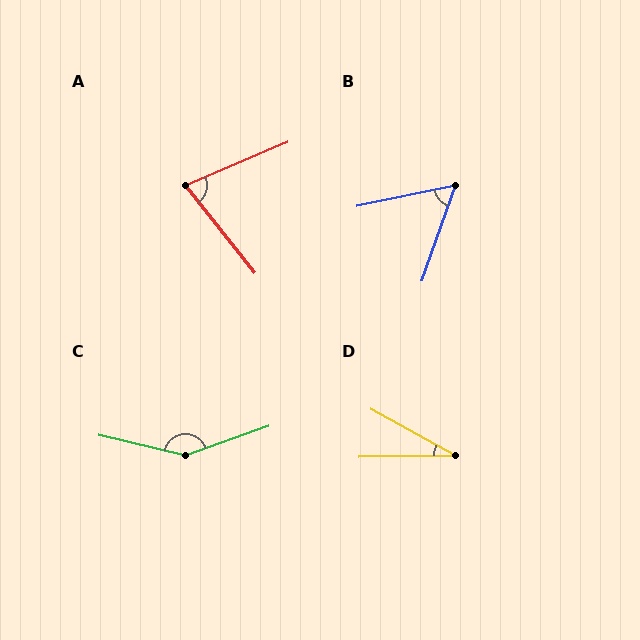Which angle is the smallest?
D, at approximately 29 degrees.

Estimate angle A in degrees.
Approximately 74 degrees.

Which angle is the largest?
C, at approximately 147 degrees.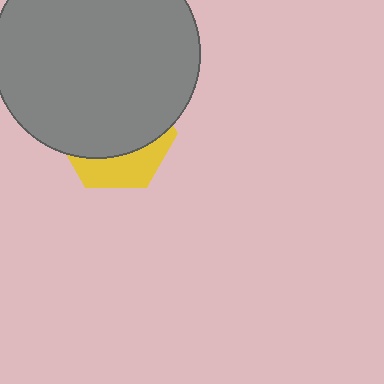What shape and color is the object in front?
The object in front is a gray circle.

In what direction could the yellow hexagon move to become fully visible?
The yellow hexagon could move down. That would shift it out from behind the gray circle entirely.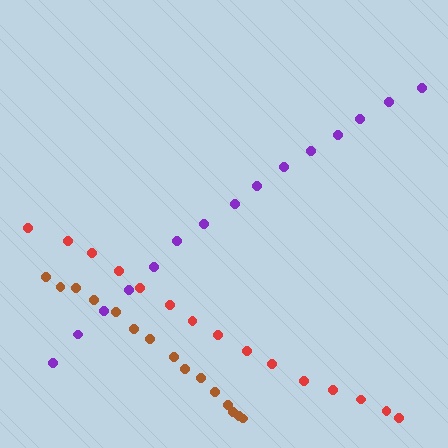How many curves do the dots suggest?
There are 3 distinct paths.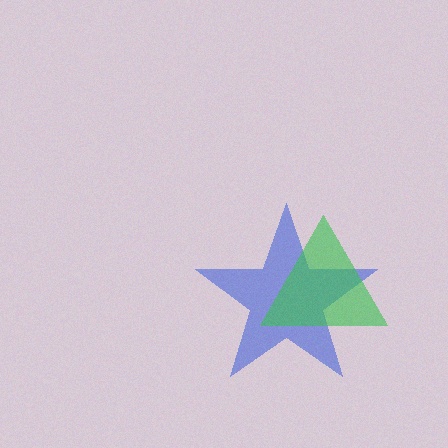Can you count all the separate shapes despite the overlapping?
Yes, there are 2 separate shapes.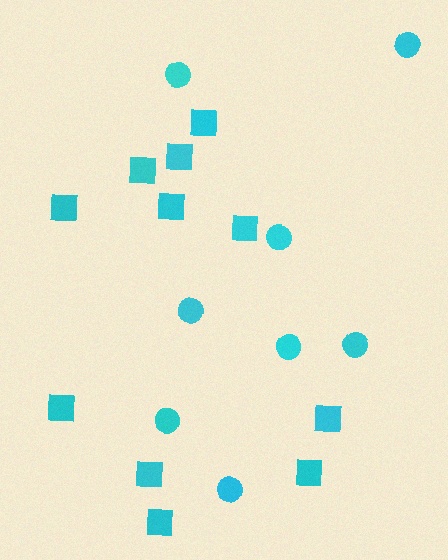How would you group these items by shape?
There are 2 groups: one group of circles (8) and one group of squares (11).